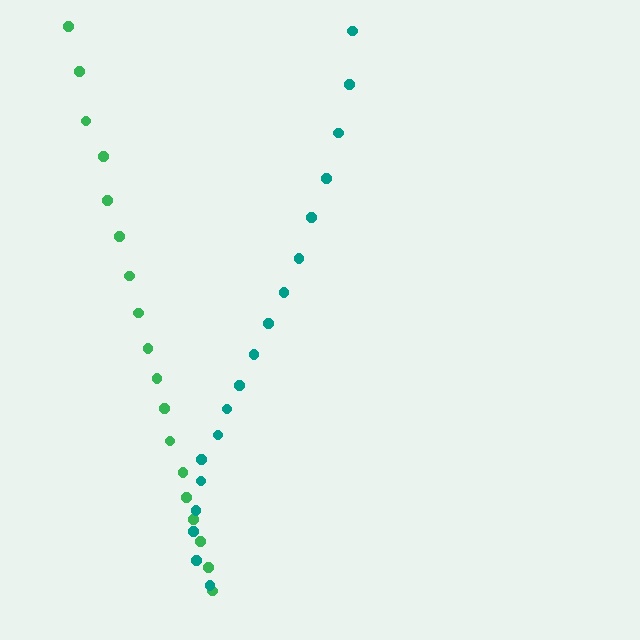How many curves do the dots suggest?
There are 2 distinct paths.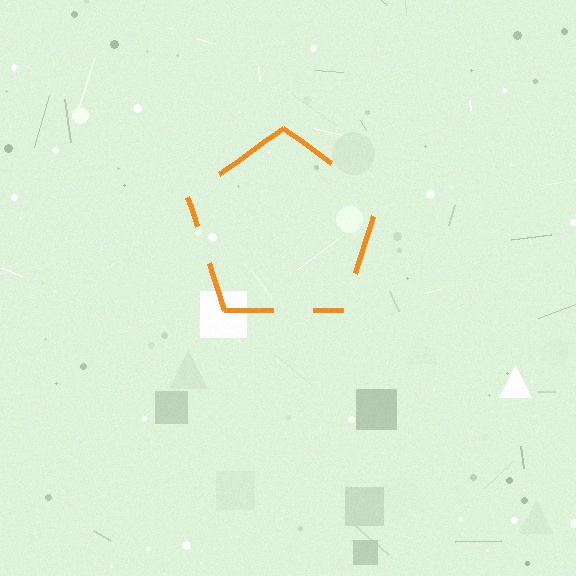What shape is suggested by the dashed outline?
The dashed outline suggests a pentagon.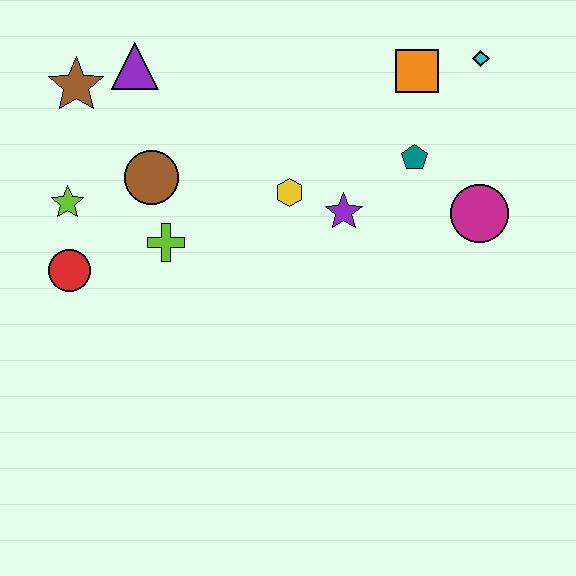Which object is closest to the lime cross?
The brown circle is closest to the lime cross.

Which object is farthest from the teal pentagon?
The red circle is farthest from the teal pentagon.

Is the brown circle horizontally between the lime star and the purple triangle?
No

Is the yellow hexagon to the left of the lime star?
No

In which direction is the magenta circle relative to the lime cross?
The magenta circle is to the right of the lime cross.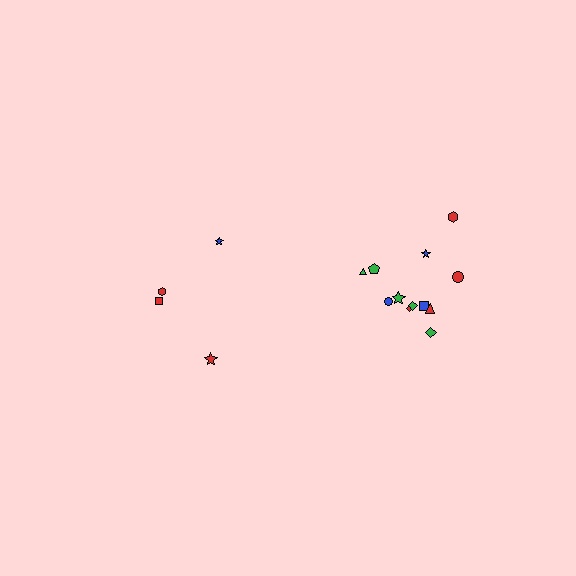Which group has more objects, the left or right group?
The right group.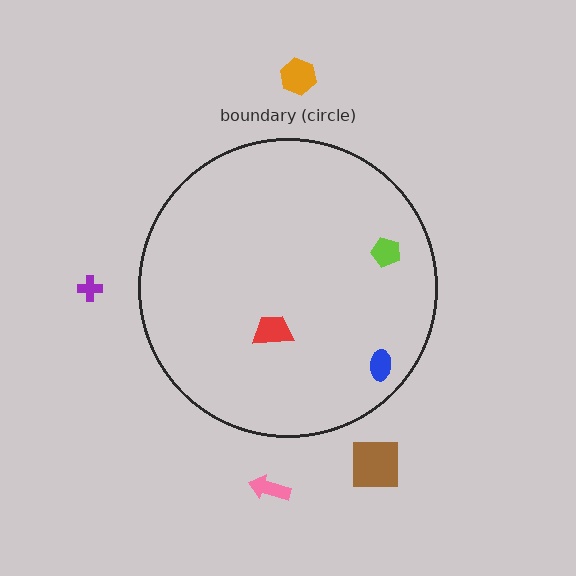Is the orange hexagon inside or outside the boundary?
Outside.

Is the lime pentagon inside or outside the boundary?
Inside.